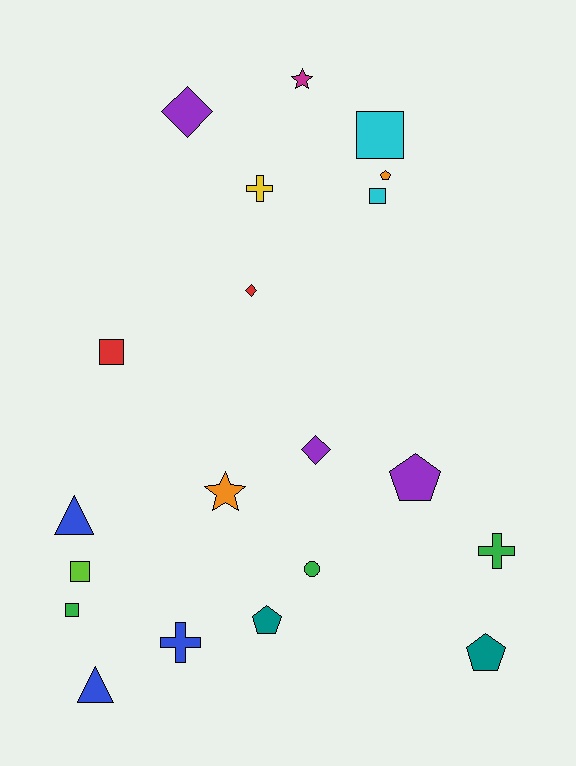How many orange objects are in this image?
There are 2 orange objects.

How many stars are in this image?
There are 2 stars.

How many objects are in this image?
There are 20 objects.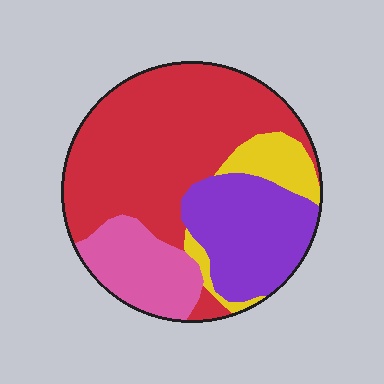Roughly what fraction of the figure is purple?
Purple covers roughly 25% of the figure.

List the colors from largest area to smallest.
From largest to smallest: red, purple, pink, yellow.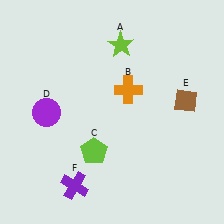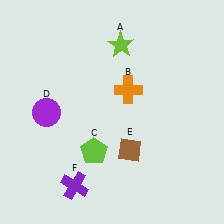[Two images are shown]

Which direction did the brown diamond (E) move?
The brown diamond (E) moved left.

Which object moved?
The brown diamond (E) moved left.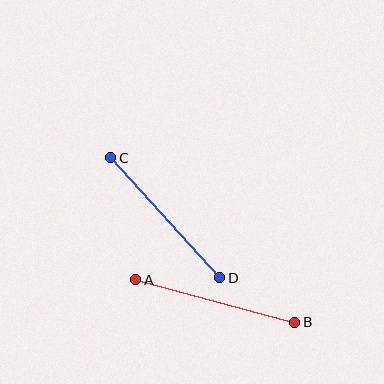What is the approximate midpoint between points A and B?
The midpoint is at approximately (215, 301) pixels.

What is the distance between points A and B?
The distance is approximately 164 pixels.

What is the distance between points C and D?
The distance is approximately 162 pixels.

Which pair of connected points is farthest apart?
Points A and B are farthest apart.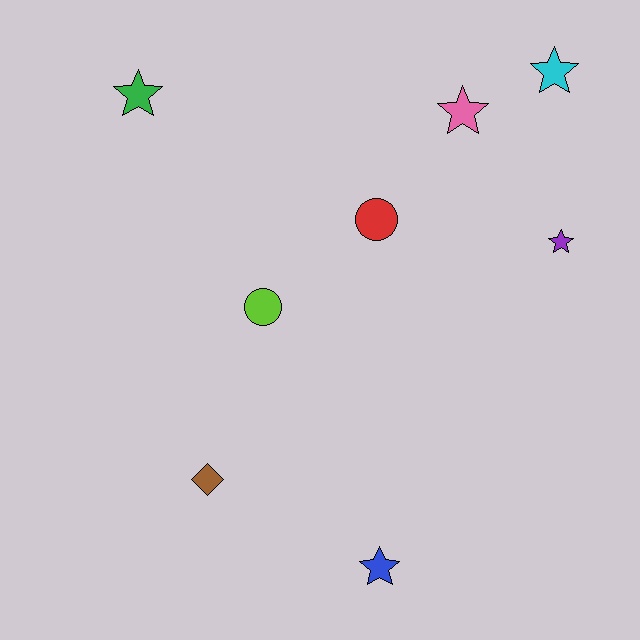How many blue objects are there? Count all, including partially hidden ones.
There is 1 blue object.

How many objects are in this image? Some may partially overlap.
There are 8 objects.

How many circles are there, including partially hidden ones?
There are 2 circles.